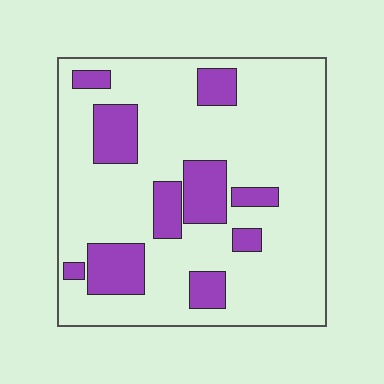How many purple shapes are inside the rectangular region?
10.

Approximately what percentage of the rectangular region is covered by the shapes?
Approximately 20%.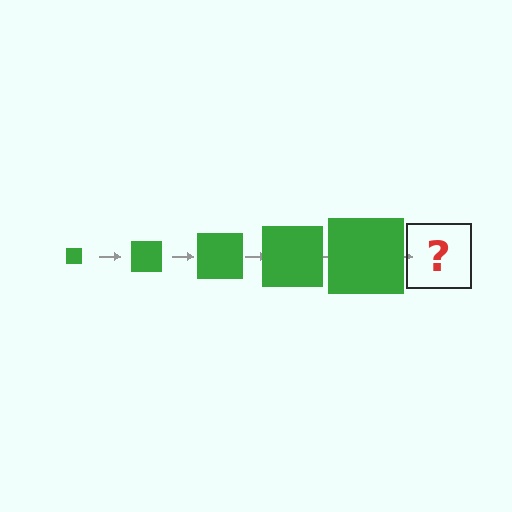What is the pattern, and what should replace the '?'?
The pattern is that the square gets progressively larger each step. The '?' should be a green square, larger than the previous one.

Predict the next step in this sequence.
The next step is a green square, larger than the previous one.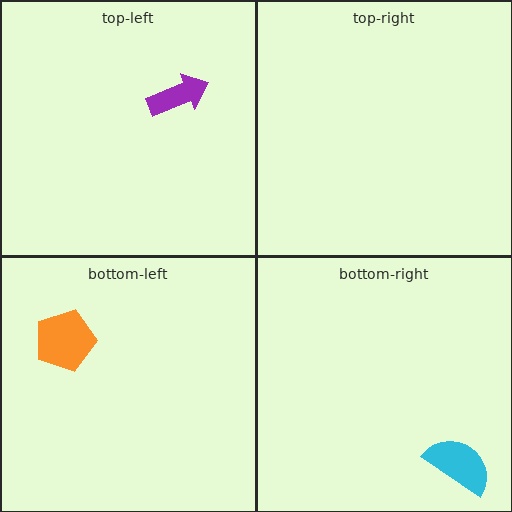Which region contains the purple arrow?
The top-left region.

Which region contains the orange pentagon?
The bottom-left region.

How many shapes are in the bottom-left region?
1.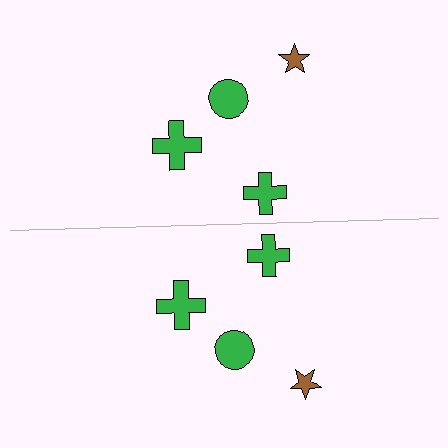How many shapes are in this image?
There are 8 shapes in this image.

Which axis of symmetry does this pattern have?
The pattern has a horizontal axis of symmetry running through the center of the image.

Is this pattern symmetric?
Yes, this pattern has bilateral (reflection) symmetry.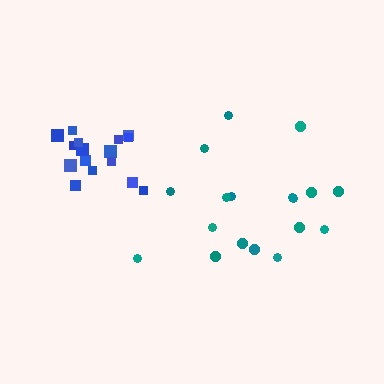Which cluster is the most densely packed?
Blue.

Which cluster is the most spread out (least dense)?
Teal.